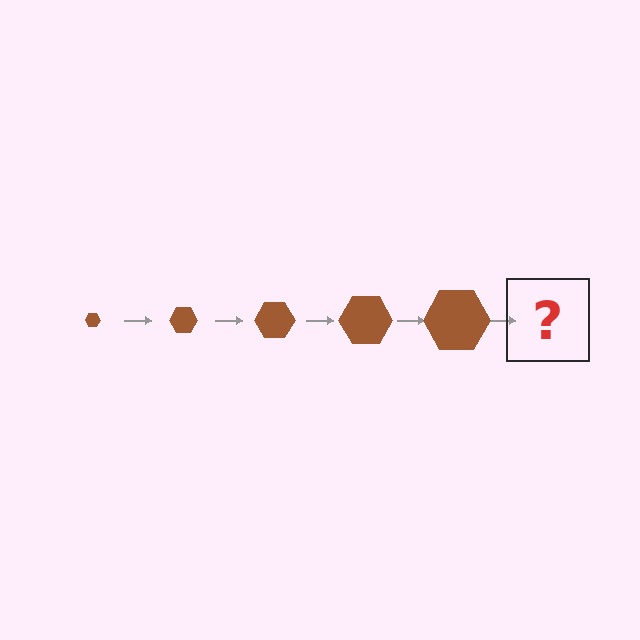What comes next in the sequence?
The next element should be a brown hexagon, larger than the previous one.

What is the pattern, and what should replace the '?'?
The pattern is that the hexagon gets progressively larger each step. The '?' should be a brown hexagon, larger than the previous one.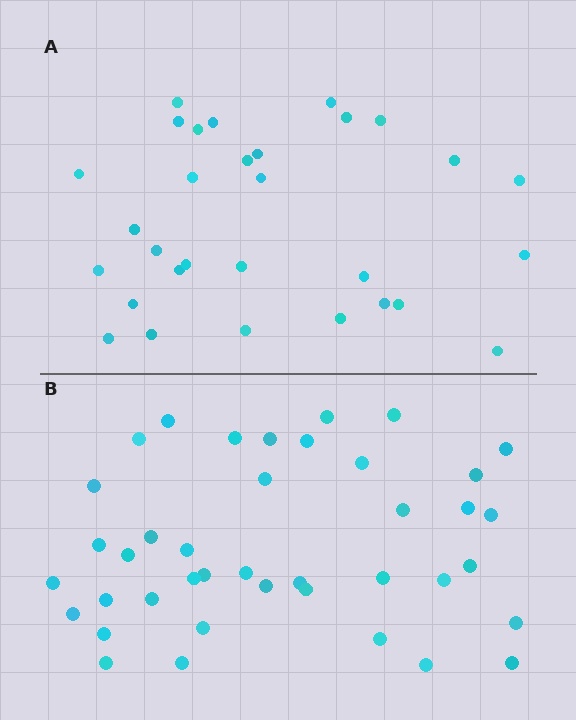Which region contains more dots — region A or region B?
Region B (the bottom region) has more dots.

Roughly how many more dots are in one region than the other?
Region B has roughly 10 or so more dots than region A.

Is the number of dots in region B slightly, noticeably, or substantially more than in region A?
Region B has noticeably more, but not dramatically so. The ratio is roughly 1.3 to 1.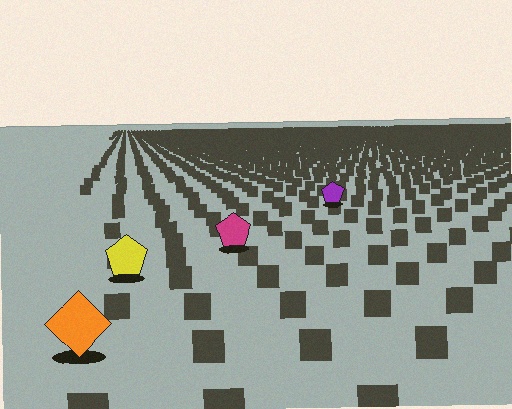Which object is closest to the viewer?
The orange diamond is closest. The texture marks near it are larger and more spread out.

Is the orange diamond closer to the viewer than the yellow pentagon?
Yes. The orange diamond is closer — you can tell from the texture gradient: the ground texture is coarser near it.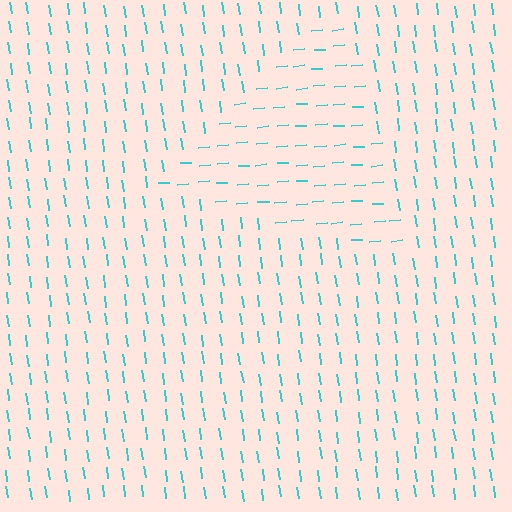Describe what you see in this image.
The image is filled with small cyan line segments. A triangle region in the image has lines oriented differently from the surrounding lines, creating a visible texture boundary.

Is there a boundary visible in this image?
Yes, there is a texture boundary formed by a change in line orientation.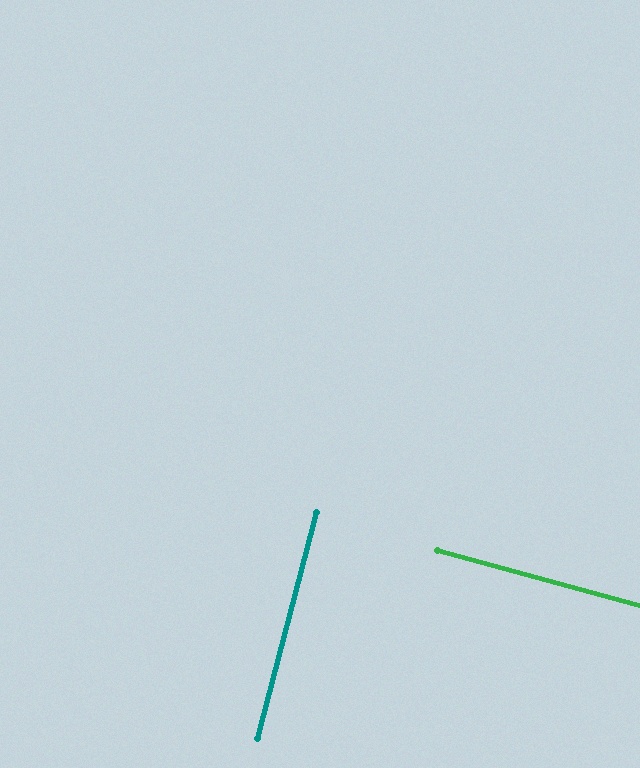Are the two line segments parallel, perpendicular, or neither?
Perpendicular — they meet at approximately 89°.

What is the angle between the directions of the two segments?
Approximately 89 degrees.